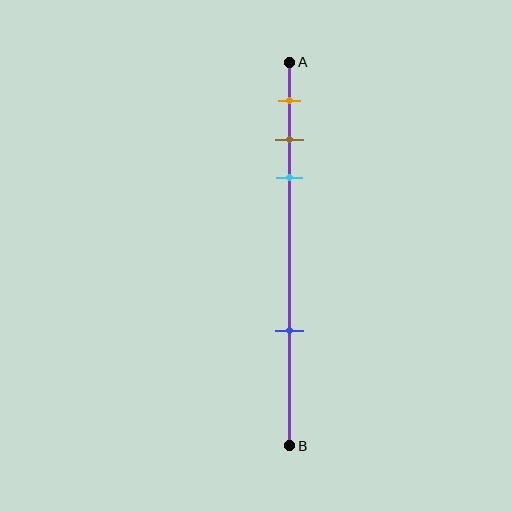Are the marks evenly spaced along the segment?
No, the marks are not evenly spaced.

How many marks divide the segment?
There are 4 marks dividing the segment.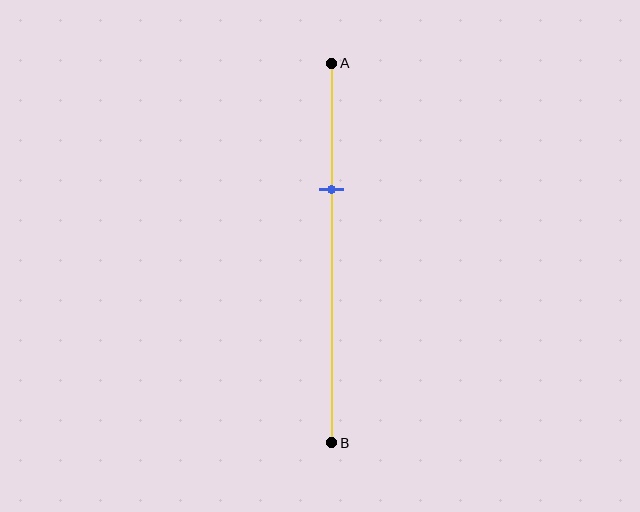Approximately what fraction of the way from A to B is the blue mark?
The blue mark is approximately 35% of the way from A to B.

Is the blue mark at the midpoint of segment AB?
No, the mark is at about 35% from A, not at the 50% midpoint.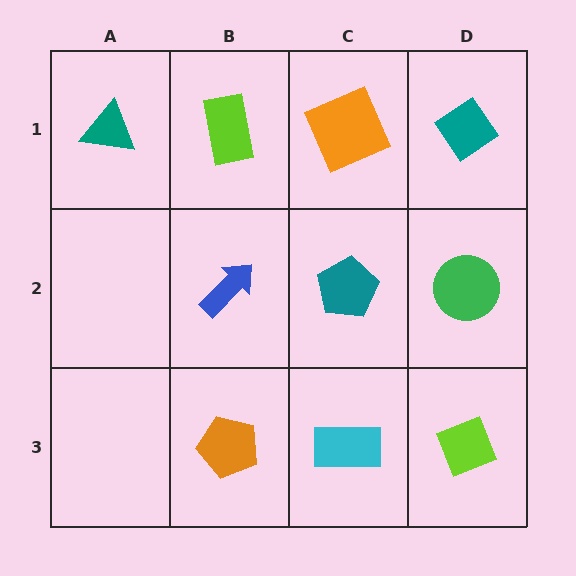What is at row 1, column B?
A lime rectangle.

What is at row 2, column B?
A blue arrow.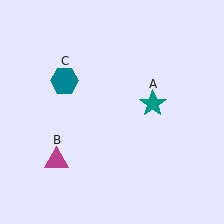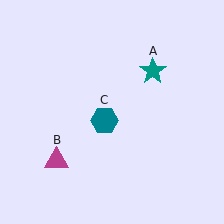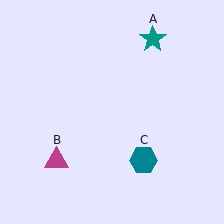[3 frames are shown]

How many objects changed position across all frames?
2 objects changed position: teal star (object A), teal hexagon (object C).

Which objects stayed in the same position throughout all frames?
Magenta triangle (object B) remained stationary.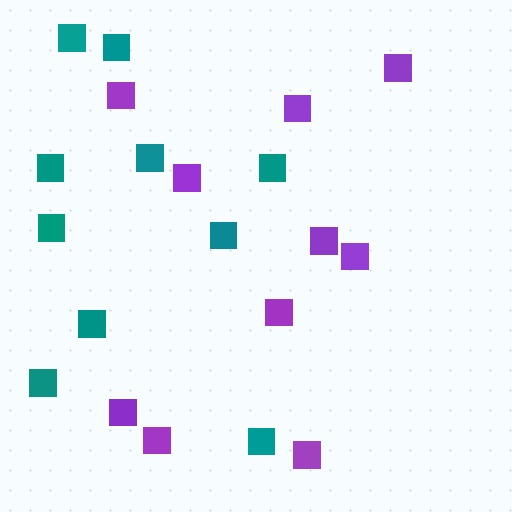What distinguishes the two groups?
There are 2 groups: one group of purple squares (10) and one group of teal squares (10).